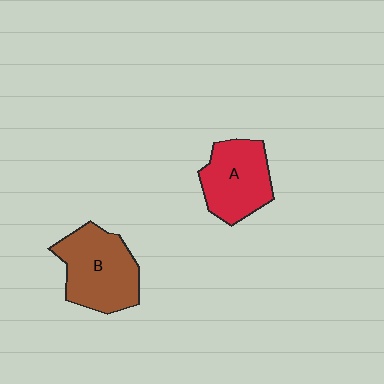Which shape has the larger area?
Shape B (brown).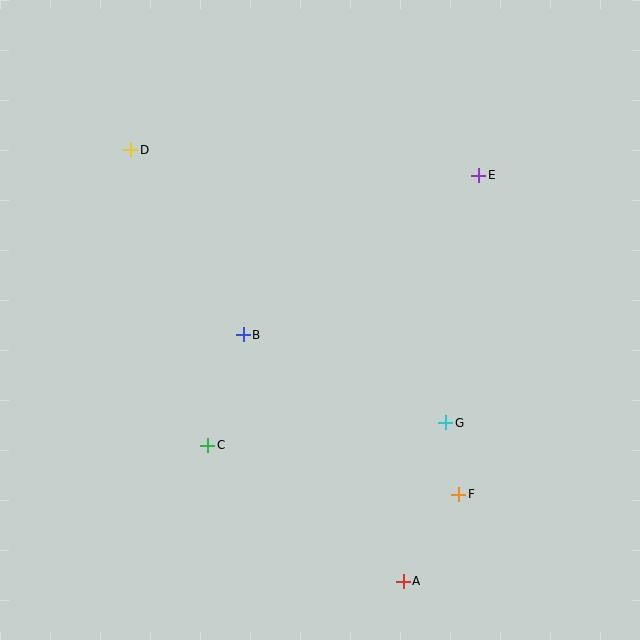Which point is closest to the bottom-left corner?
Point C is closest to the bottom-left corner.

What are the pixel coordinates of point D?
Point D is at (131, 150).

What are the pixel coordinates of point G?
Point G is at (446, 423).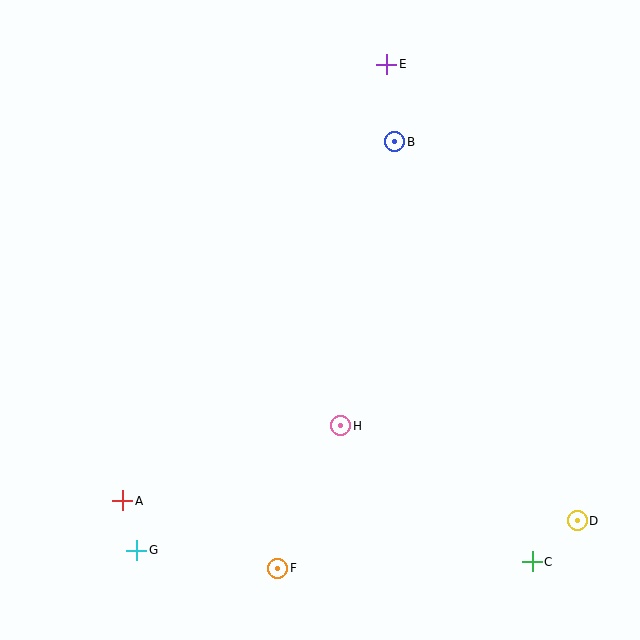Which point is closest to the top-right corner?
Point E is closest to the top-right corner.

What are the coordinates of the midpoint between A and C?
The midpoint between A and C is at (328, 531).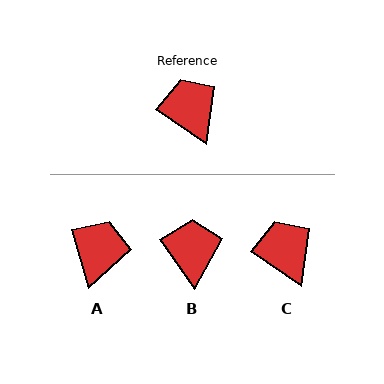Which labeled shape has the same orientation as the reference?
C.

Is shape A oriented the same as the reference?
No, it is off by about 40 degrees.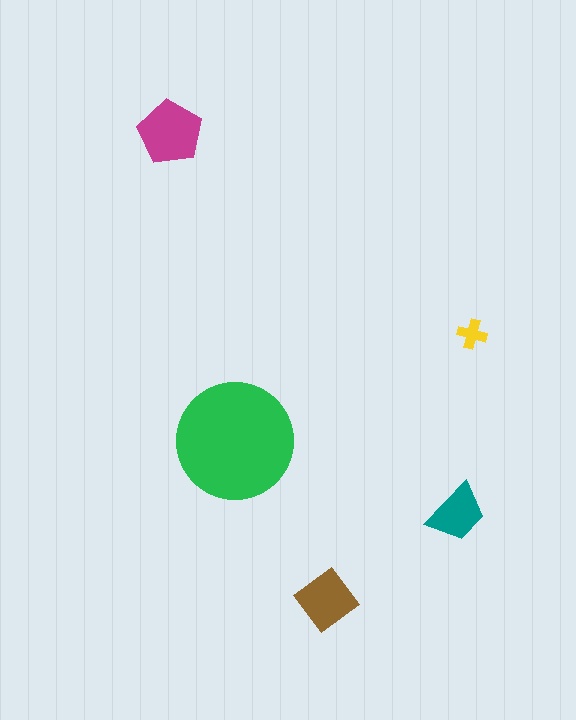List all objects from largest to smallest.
The green circle, the magenta pentagon, the brown diamond, the teal trapezoid, the yellow cross.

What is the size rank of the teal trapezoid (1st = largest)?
4th.